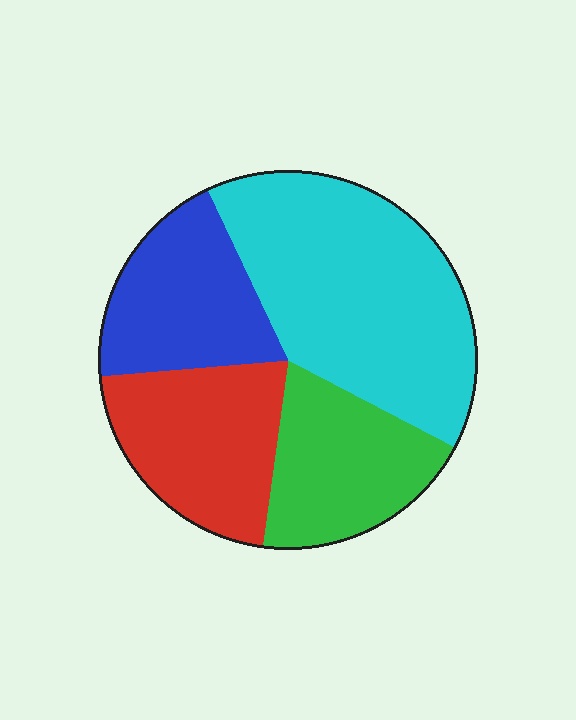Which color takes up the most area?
Cyan, at roughly 40%.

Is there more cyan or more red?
Cyan.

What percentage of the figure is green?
Green takes up about one fifth (1/5) of the figure.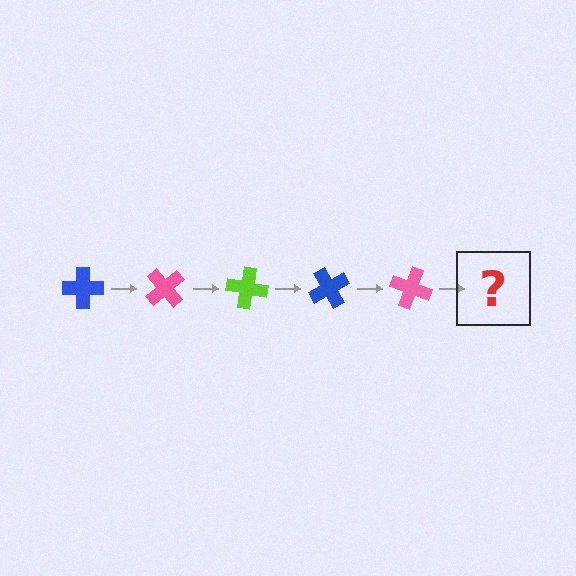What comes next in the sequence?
The next element should be a lime cross, rotated 250 degrees from the start.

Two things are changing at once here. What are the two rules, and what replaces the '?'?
The two rules are that it rotates 50 degrees each step and the color cycles through blue, pink, and lime. The '?' should be a lime cross, rotated 250 degrees from the start.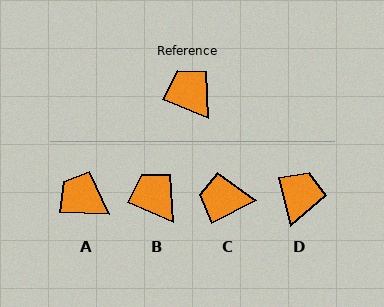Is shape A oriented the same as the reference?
No, it is off by about 21 degrees.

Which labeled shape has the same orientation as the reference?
B.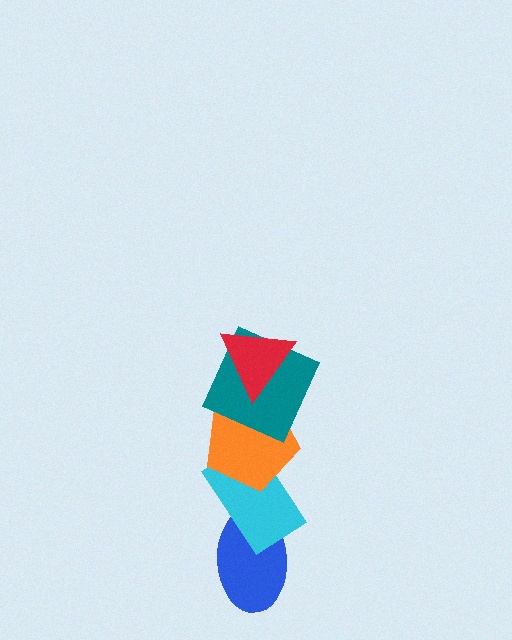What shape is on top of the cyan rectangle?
The orange pentagon is on top of the cyan rectangle.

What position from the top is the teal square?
The teal square is 2nd from the top.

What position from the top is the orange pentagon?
The orange pentagon is 3rd from the top.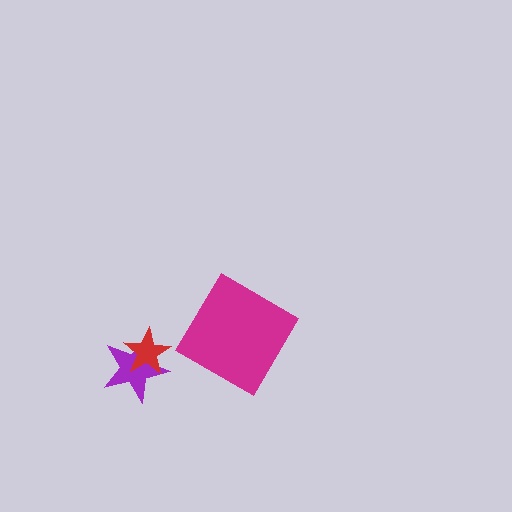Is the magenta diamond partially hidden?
No, no other shape covers it.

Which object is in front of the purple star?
The red star is in front of the purple star.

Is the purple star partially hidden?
Yes, it is partially covered by another shape.